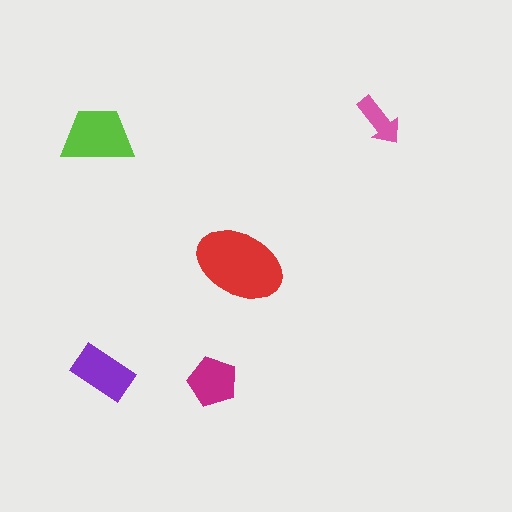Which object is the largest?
The red ellipse.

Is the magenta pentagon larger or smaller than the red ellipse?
Smaller.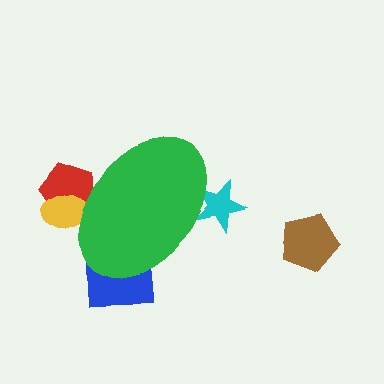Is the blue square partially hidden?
Yes, the blue square is partially hidden behind the green ellipse.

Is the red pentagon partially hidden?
Yes, the red pentagon is partially hidden behind the green ellipse.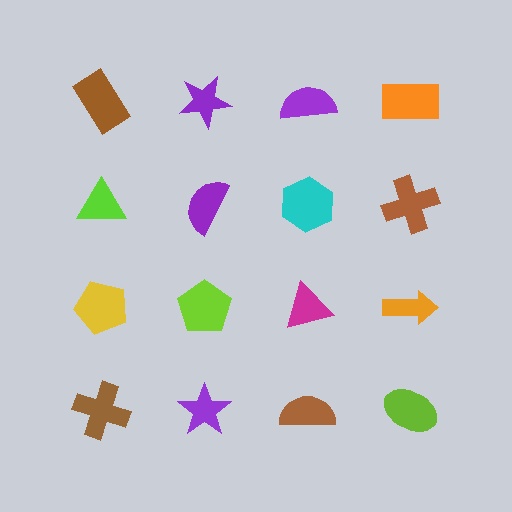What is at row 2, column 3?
A cyan hexagon.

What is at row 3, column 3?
A magenta triangle.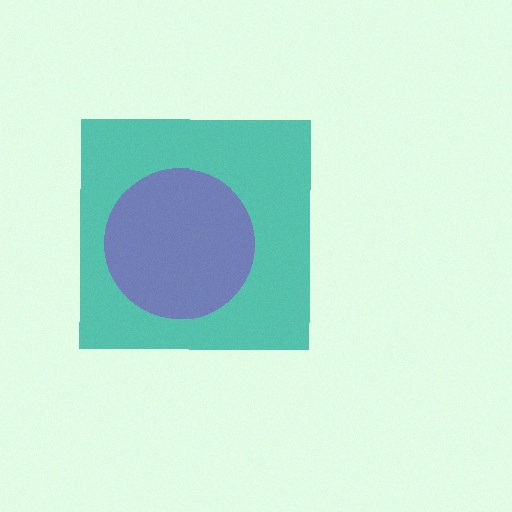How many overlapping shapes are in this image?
There are 2 overlapping shapes in the image.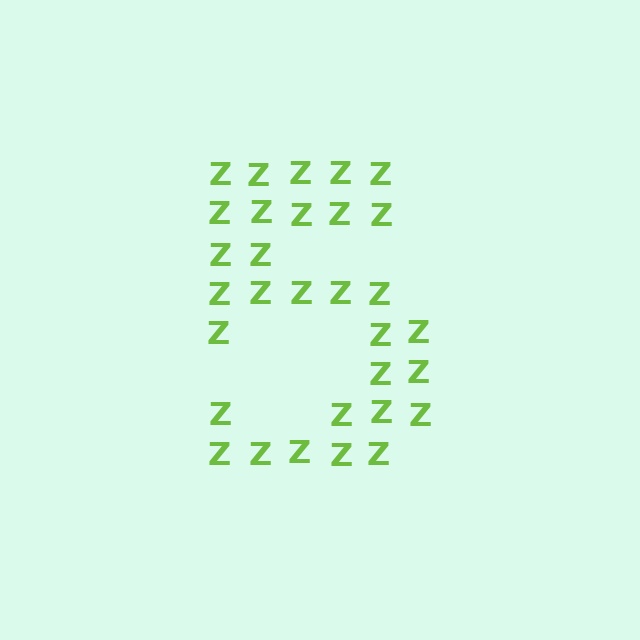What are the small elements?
The small elements are letter Z's.